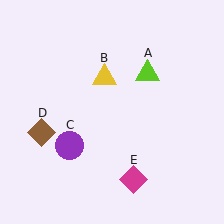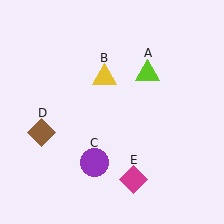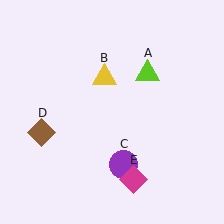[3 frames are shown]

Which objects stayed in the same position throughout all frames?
Lime triangle (object A) and yellow triangle (object B) and brown diamond (object D) and magenta diamond (object E) remained stationary.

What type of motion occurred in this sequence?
The purple circle (object C) rotated counterclockwise around the center of the scene.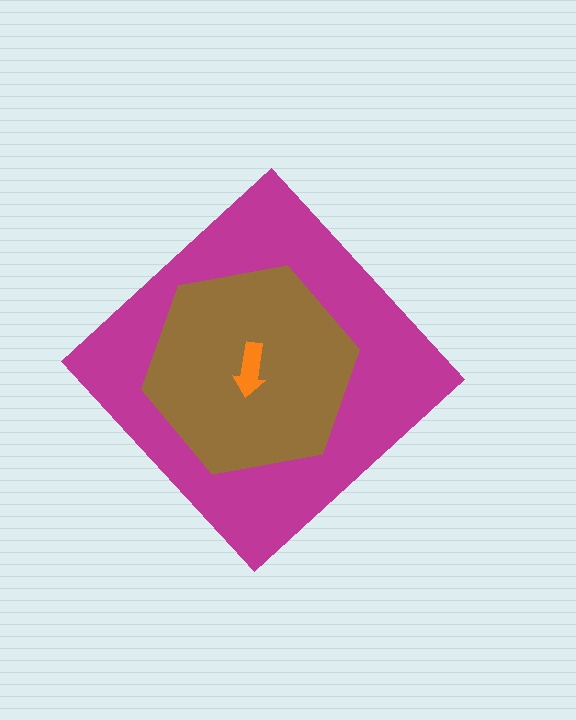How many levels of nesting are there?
3.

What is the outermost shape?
The magenta diamond.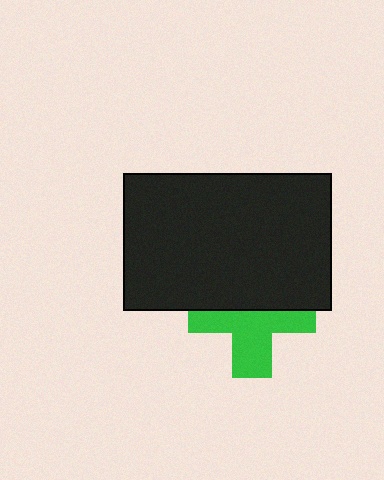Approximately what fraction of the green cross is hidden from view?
Roughly 47% of the green cross is hidden behind the black rectangle.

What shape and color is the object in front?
The object in front is a black rectangle.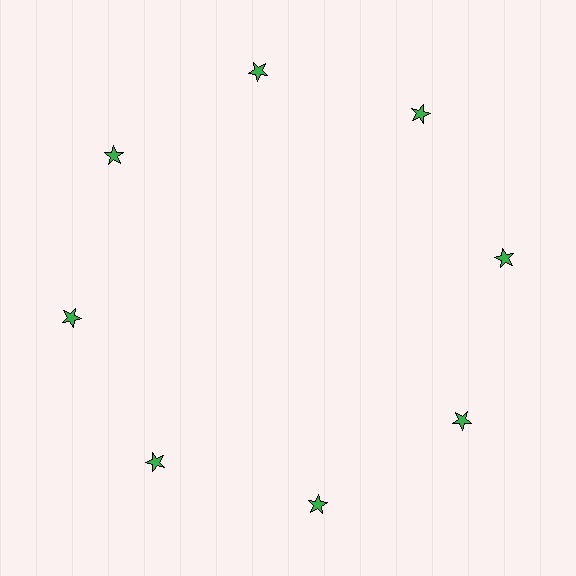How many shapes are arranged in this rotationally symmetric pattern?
There are 8 shapes, arranged in 8 groups of 1.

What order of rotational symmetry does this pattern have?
This pattern has 8-fold rotational symmetry.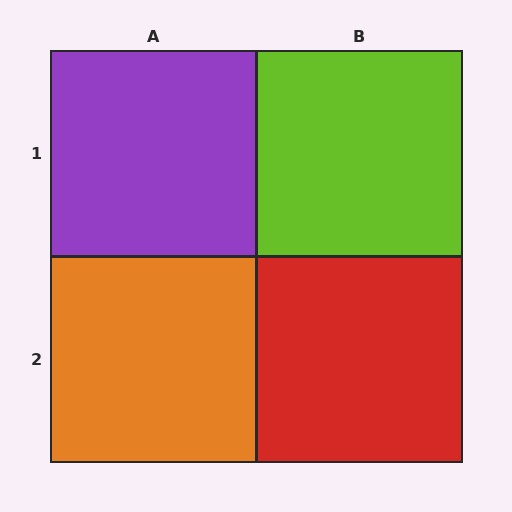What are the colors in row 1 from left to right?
Purple, lime.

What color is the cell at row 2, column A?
Orange.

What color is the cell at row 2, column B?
Red.